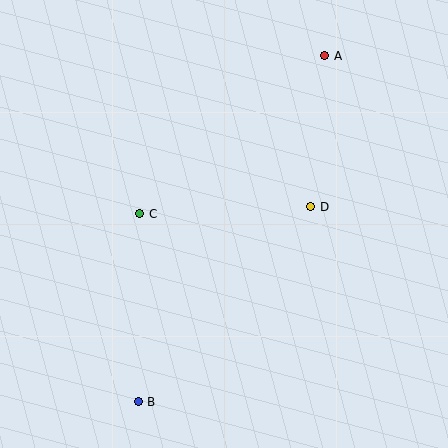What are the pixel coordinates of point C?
Point C is at (140, 214).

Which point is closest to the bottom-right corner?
Point D is closest to the bottom-right corner.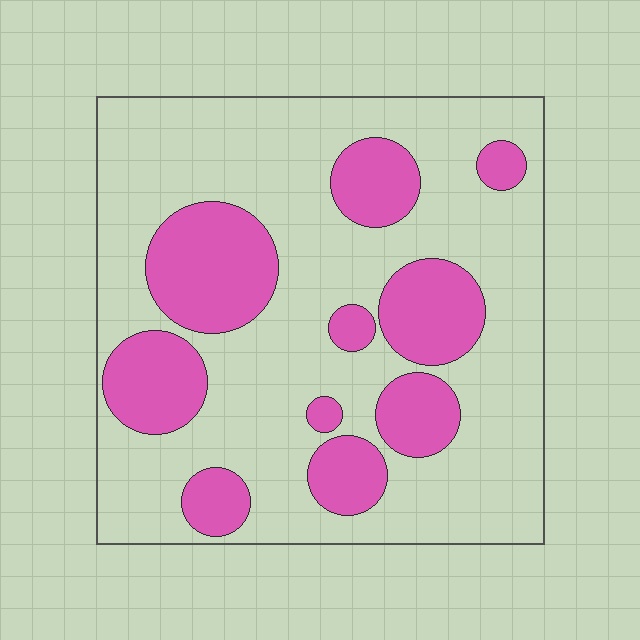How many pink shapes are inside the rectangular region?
10.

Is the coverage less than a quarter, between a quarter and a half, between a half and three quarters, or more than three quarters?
Between a quarter and a half.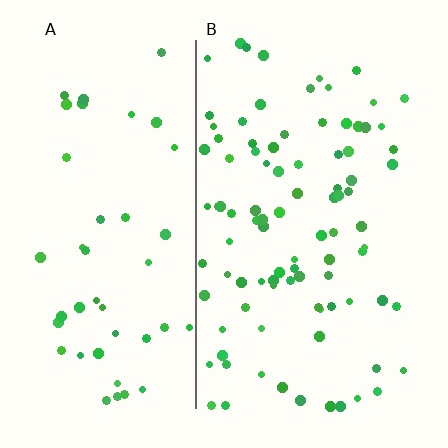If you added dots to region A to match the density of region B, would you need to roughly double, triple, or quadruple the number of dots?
Approximately double.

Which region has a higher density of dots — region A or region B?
B (the right).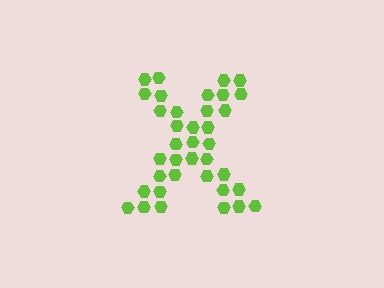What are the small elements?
The small elements are hexagons.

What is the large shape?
The large shape is the letter X.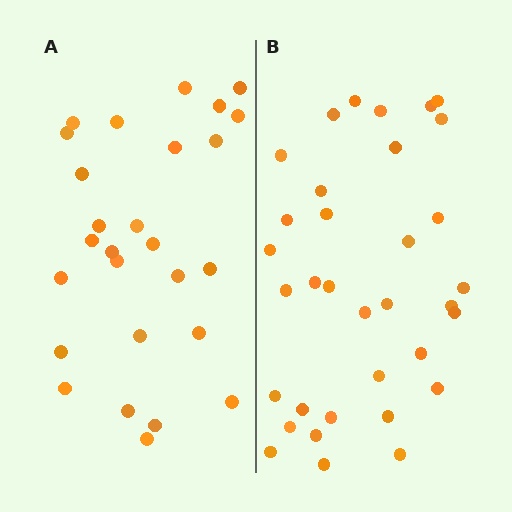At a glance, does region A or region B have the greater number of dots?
Region B (the right region) has more dots.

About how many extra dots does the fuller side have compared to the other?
Region B has roughly 8 or so more dots than region A.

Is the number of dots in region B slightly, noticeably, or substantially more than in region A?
Region B has noticeably more, but not dramatically so. The ratio is roughly 1.3 to 1.